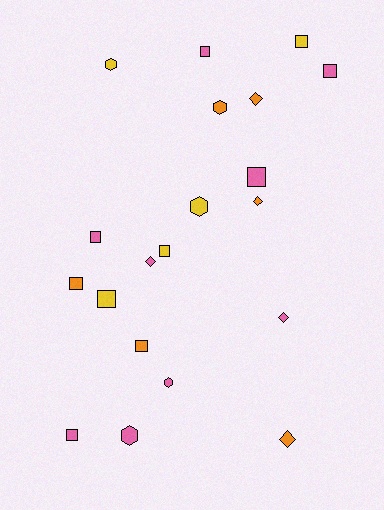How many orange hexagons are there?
There is 1 orange hexagon.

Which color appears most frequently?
Pink, with 9 objects.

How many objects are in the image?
There are 20 objects.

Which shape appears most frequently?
Square, with 10 objects.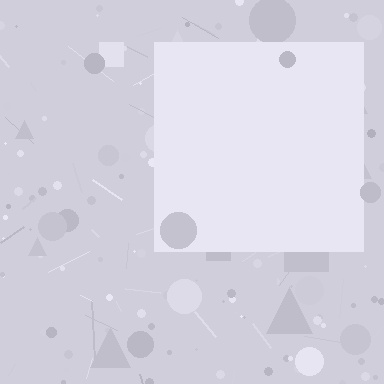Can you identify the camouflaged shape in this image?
The camouflaged shape is a square.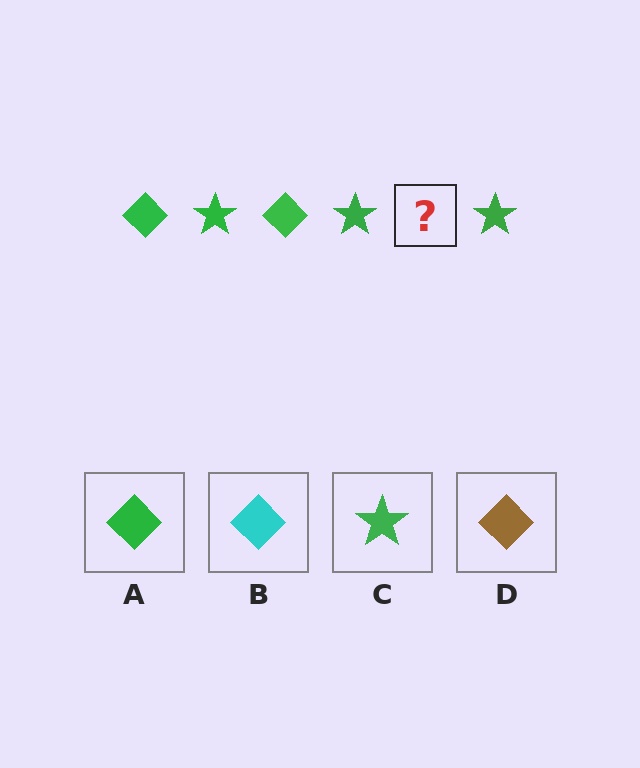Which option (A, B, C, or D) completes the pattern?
A.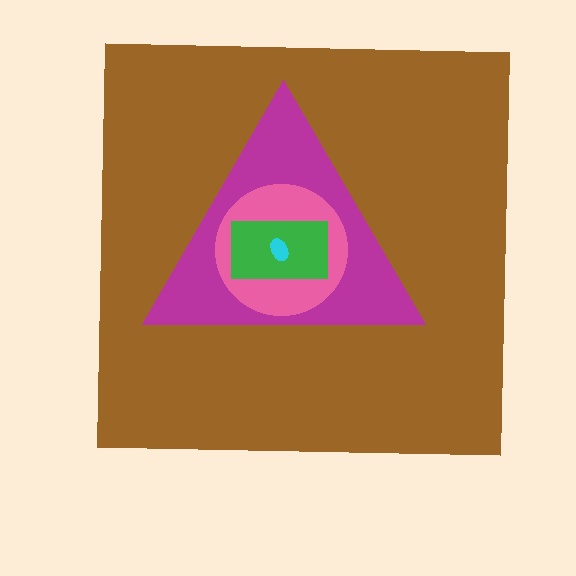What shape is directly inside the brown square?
The magenta triangle.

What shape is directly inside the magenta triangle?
The pink circle.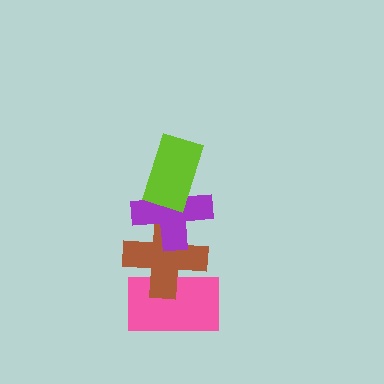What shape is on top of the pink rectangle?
The brown cross is on top of the pink rectangle.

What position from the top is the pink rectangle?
The pink rectangle is 4th from the top.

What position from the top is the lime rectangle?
The lime rectangle is 1st from the top.